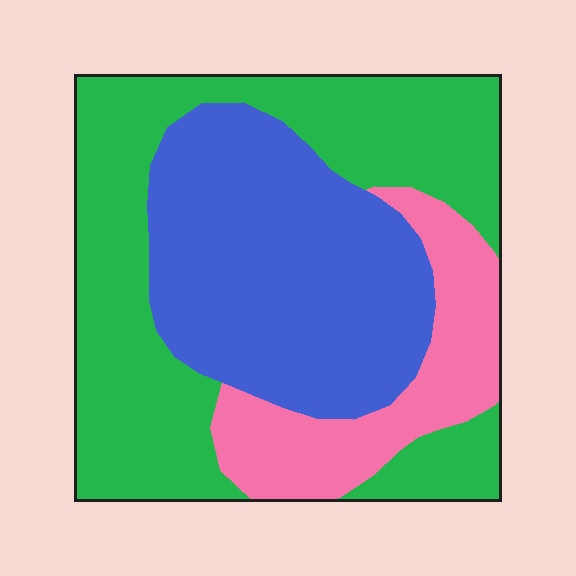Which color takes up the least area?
Pink, at roughly 20%.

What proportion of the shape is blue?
Blue takes up about three eighths (3/8) of the shape.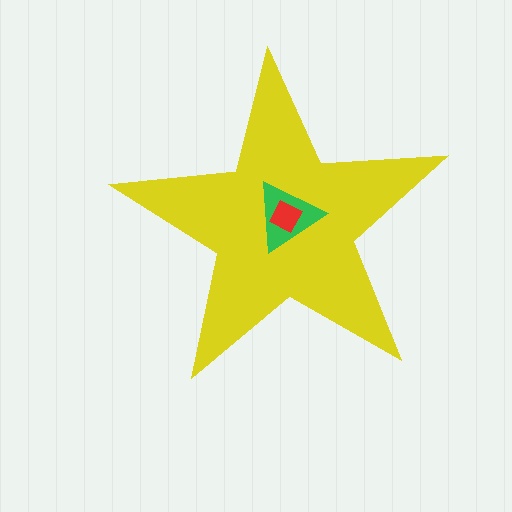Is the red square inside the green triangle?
Yes.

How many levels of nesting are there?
3.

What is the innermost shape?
The red square.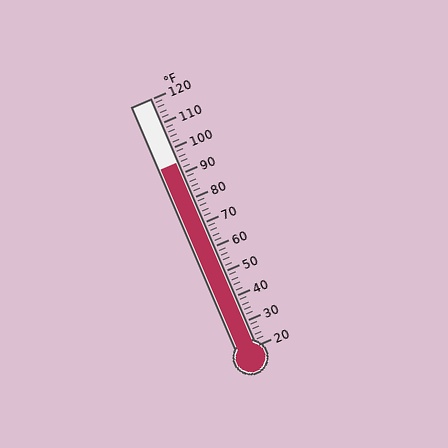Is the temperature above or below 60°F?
The temperature is above 60°F.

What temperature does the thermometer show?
The thermometer shows approximately 94°F.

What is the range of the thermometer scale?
The thermometer scale ranges from 20°F to 120°F.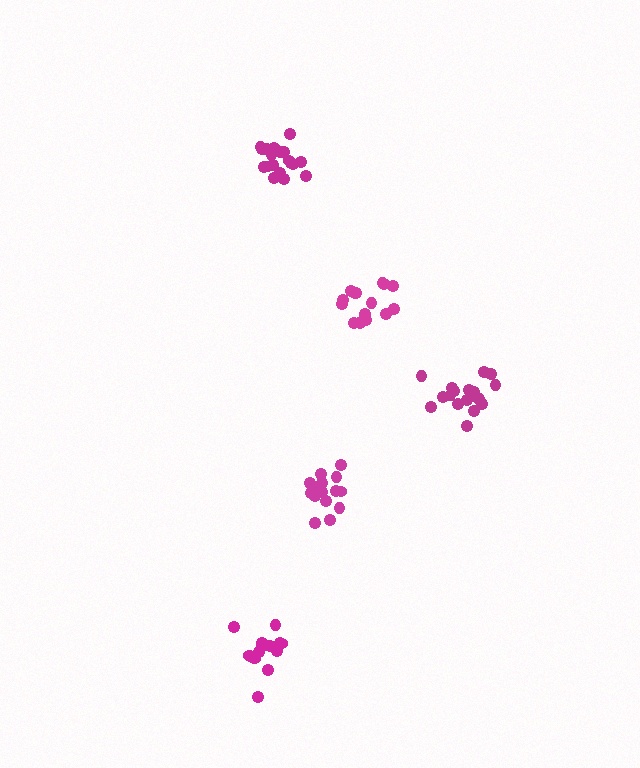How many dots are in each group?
Group 1: 16 dots, Group 2: 15 dots, Group 3: 18 dots, Group 4: 20 dots, Group 5: 16 dots (85 total).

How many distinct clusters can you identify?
There are 5 distinct clusters.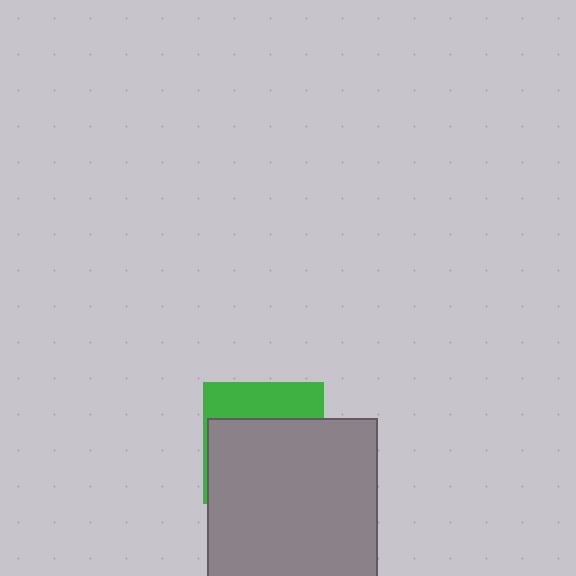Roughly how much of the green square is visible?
A small part of it is visible (roughly 32%).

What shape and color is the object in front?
The object in front is a gray square.